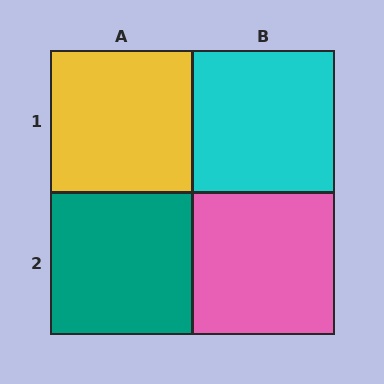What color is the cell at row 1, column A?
Yellow.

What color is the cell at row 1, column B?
Cyan.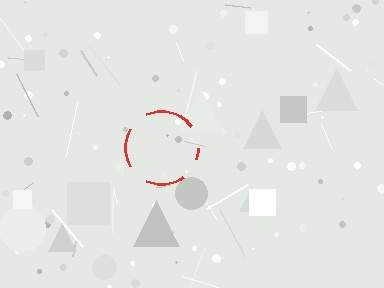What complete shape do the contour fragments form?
The contour fragments form a circle.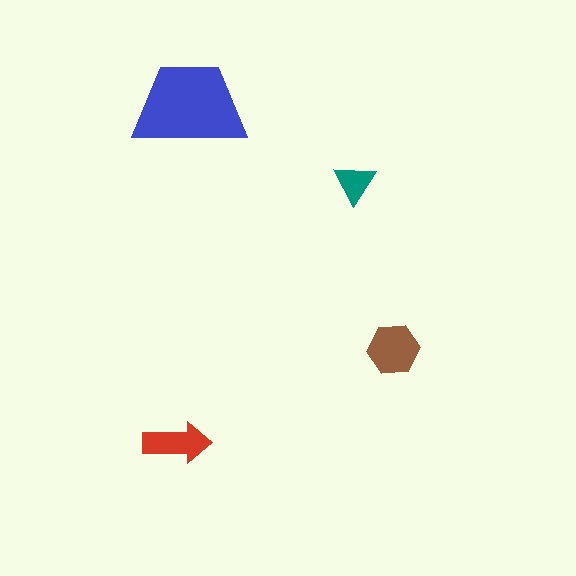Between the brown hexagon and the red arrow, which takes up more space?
The brown hexagon.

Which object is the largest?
The blue trapezoid.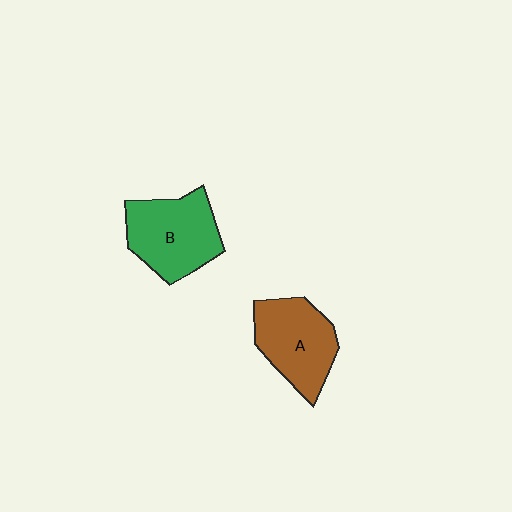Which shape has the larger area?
Shape B (green).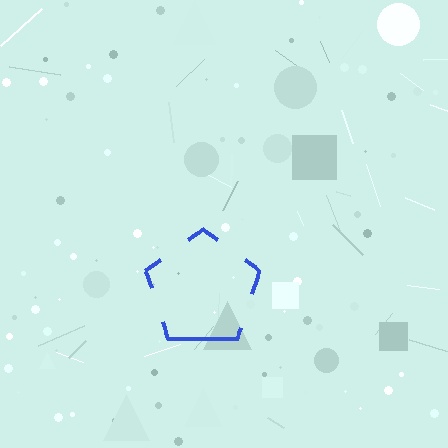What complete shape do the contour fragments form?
The contour fragments form a pentagon.